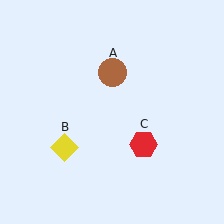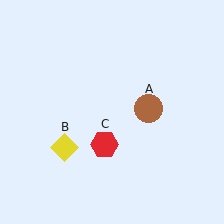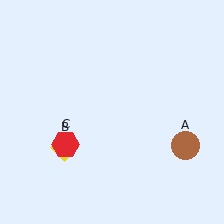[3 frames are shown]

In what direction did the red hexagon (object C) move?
The red hexagon (object C) moved left.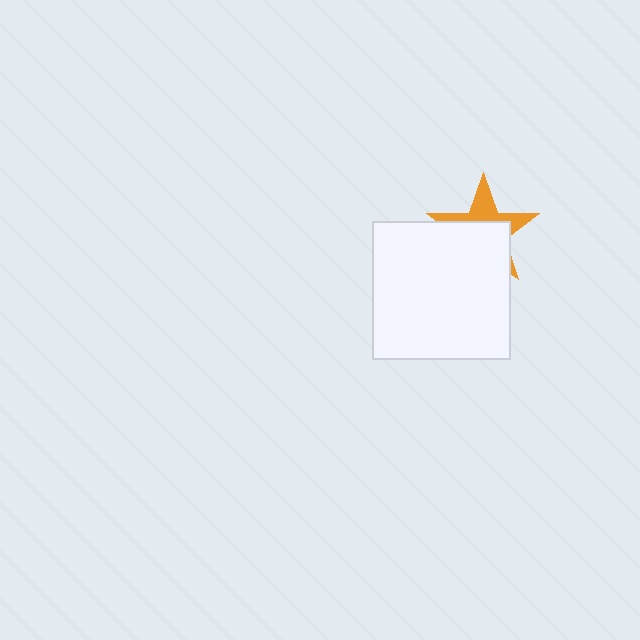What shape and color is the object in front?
The object in front is a white square.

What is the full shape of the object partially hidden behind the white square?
The partially hidden object is an orange star.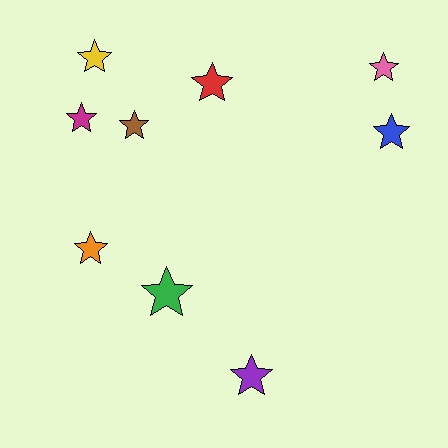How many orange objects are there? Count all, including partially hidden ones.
There is 1 orange object.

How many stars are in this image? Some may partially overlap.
There are 9 stars.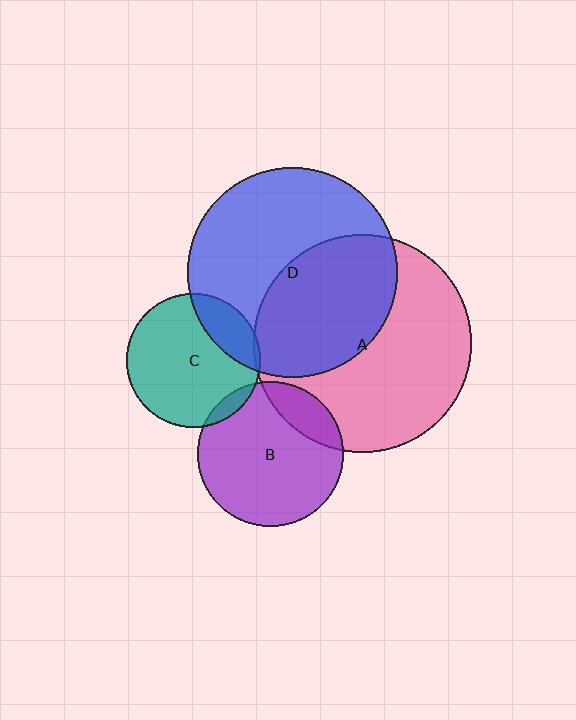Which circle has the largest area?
Circle A (pink).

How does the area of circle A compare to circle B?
Approximately 2.2 times.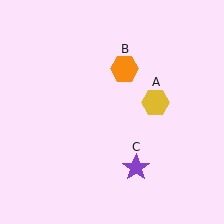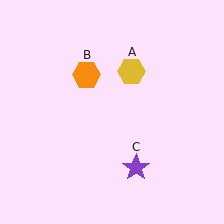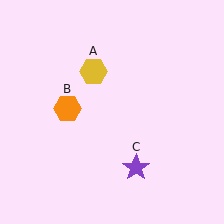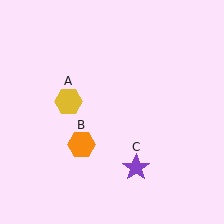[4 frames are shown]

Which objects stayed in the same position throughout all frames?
Purple star (object C) remained stationary.